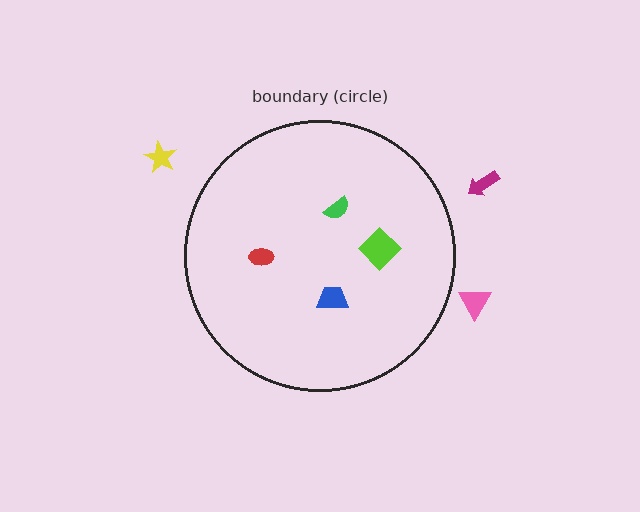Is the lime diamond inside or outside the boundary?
Inside.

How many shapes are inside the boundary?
4 inside, 3 outside.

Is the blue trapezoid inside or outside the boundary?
Inside.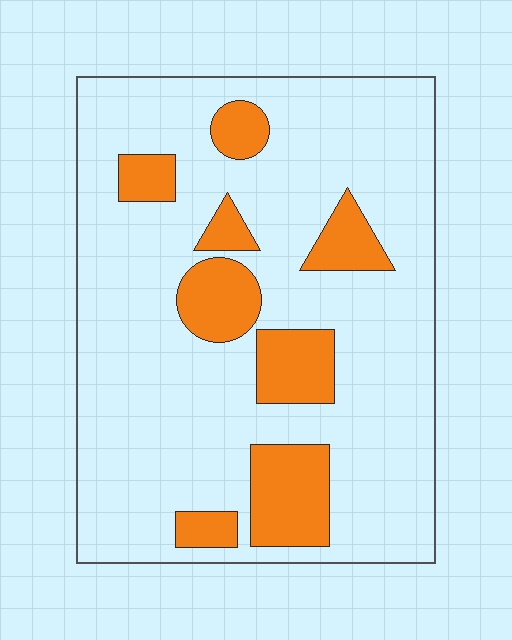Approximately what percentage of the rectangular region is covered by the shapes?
Approximately 20%.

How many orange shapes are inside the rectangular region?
8.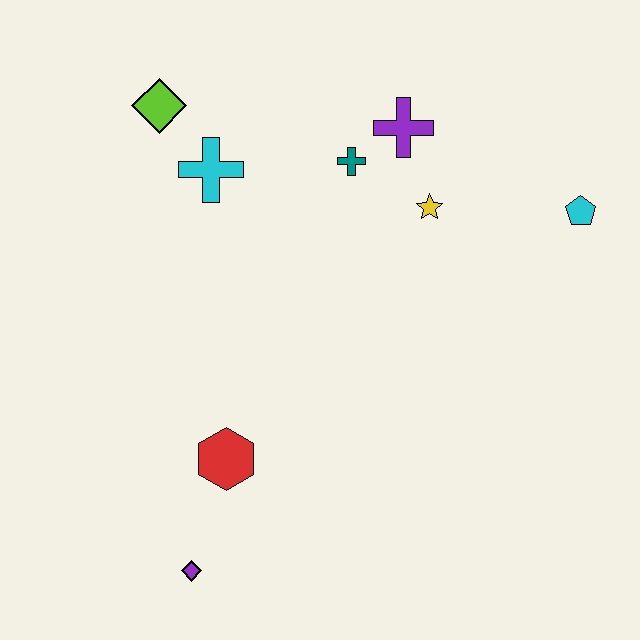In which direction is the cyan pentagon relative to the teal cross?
The cyan pentagon is to the right of the teal cross.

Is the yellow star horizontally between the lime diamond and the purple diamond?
No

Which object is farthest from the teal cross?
The purple diamond is farthest from the teal cross.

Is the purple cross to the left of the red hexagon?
No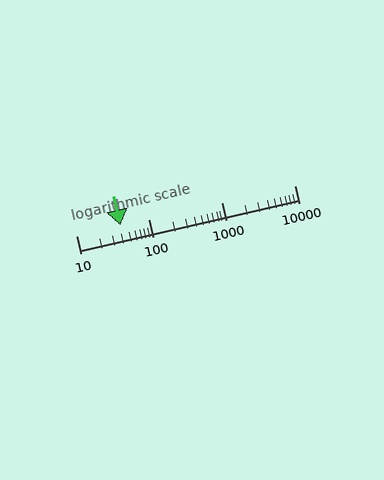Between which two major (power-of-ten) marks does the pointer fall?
The pointer is between 10 and 100.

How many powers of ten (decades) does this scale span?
The scale spans 3 decades, from 10 to 10000.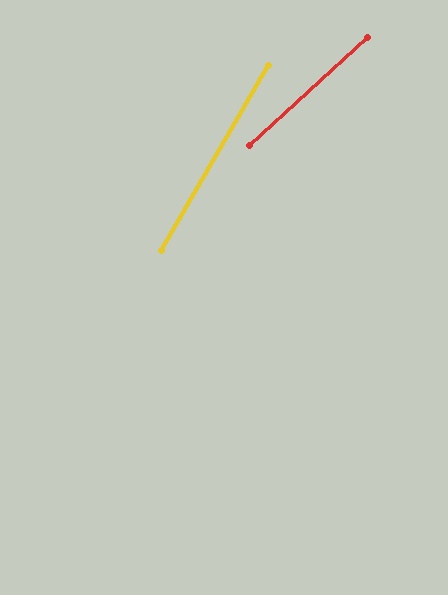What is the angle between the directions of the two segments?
Approximately 17 degrees.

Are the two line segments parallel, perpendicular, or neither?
Neither parallel nor perpendicular — they differ by about 17°.